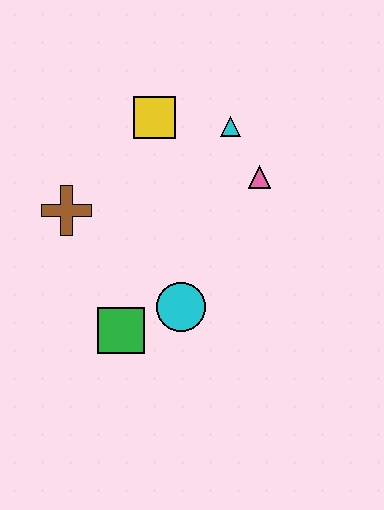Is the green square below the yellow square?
Yes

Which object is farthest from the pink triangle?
The green square is farthest from the pink triangle.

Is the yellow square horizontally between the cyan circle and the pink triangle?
No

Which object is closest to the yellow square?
The cyan triangle is closest to the yellow square.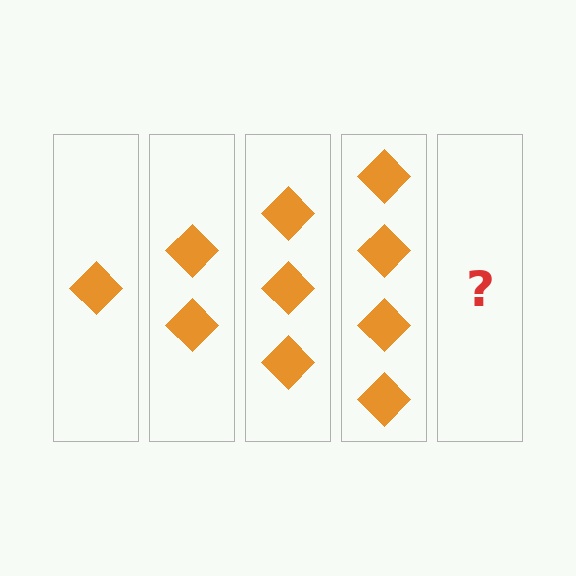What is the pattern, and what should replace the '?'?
The pattern is that each step adds one more diamond. The '?' should be 5 diamonds.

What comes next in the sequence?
The next element should be 5 diamonds.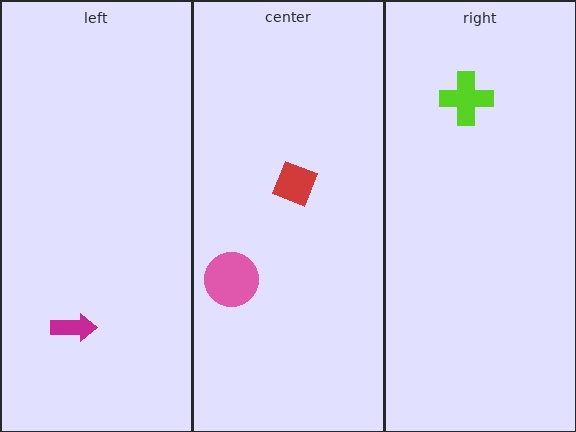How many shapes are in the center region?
2.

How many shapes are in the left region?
1.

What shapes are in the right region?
The lime cross.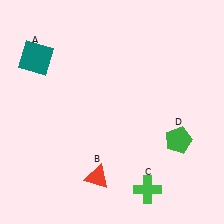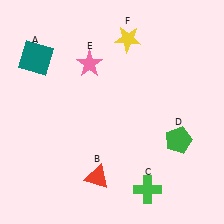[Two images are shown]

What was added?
A pink star (E), a yellow star (F) were added in Image 2.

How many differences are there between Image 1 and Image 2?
There are 2 differences between the two images.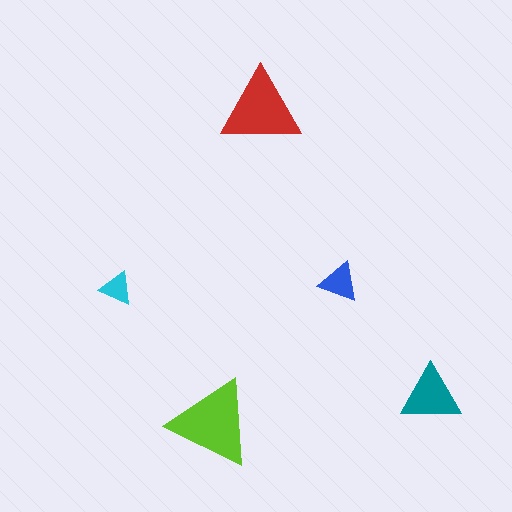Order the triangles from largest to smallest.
the lime one, the red one, the teal one, the blue one, the cyan one.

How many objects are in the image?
There are 5 objects in the image.